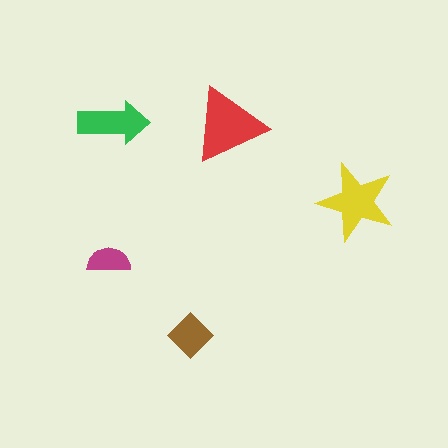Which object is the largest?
The red triangle.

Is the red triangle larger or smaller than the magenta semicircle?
Larger.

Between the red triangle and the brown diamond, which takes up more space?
The red triangle.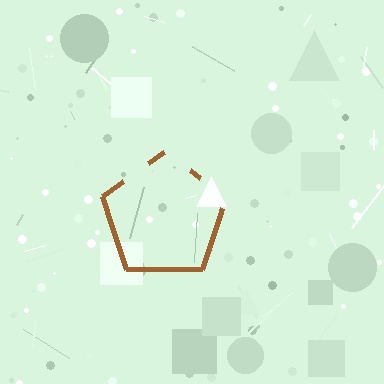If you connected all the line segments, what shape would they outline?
They would outline a pentagon.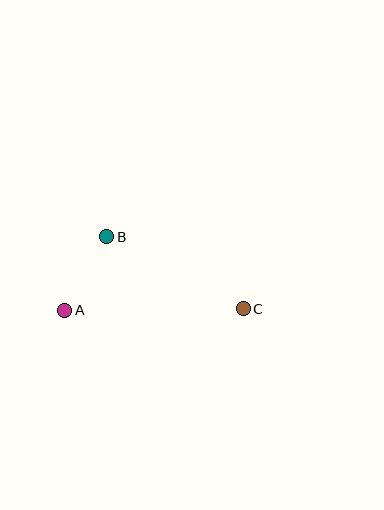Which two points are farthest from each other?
Points A and C are farthest from each other.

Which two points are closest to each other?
Points A and B are closest to each other.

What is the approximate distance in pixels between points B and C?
The distance between B and C is approximately 155 pixels.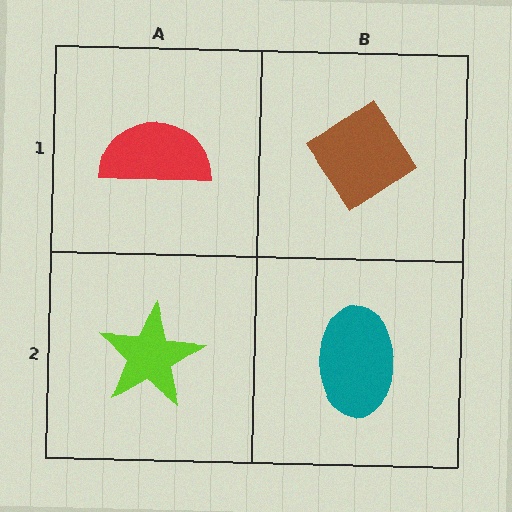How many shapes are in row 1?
2 shapes.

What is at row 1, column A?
A red semicircle.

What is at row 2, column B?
A teal ellipse.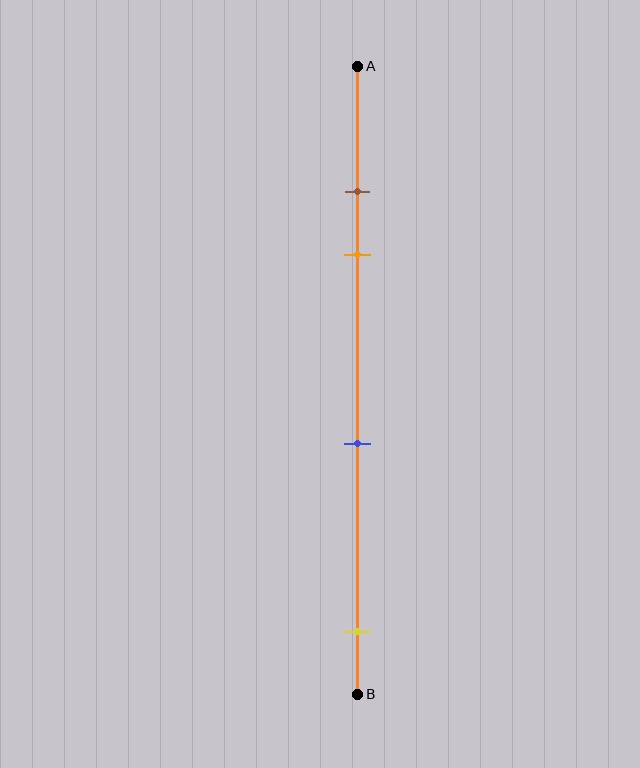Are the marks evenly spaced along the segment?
No, the marks are not evenly spaced.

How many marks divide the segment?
There are 4 marks dividing the segment.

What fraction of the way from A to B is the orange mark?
The orange mark is approximately 30% (0.3) of the way from A to B.